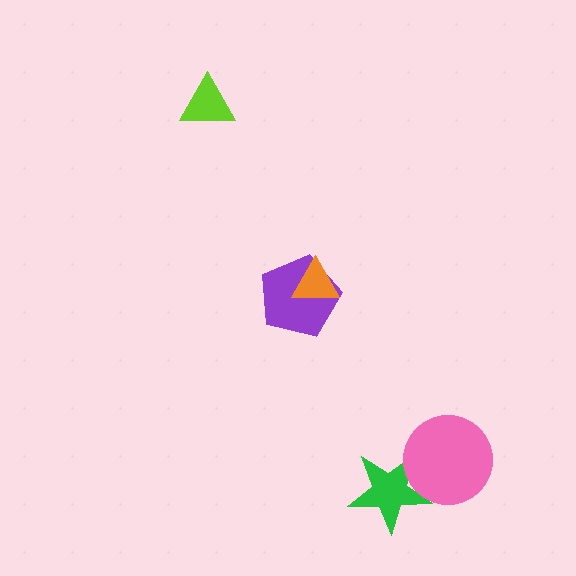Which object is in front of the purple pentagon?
The orange triangle is in front of the purple pentagon.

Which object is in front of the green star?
The pink circle is in front of the green star.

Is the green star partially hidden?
Yes, it is partially covered by another shape.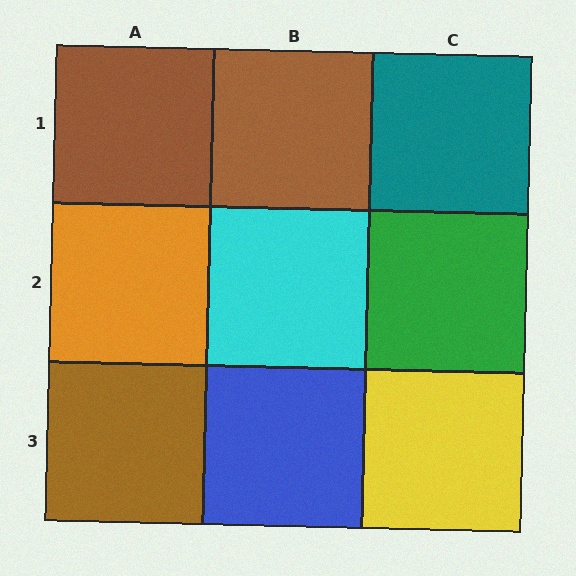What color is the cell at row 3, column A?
Brown.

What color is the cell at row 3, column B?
Blue.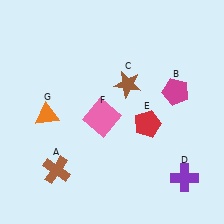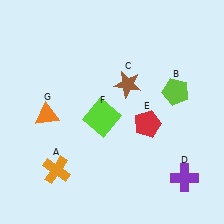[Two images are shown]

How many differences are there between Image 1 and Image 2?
There are 3 differences between the two images.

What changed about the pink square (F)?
In Image 1, F is pink. In Image 2, it changed to lime.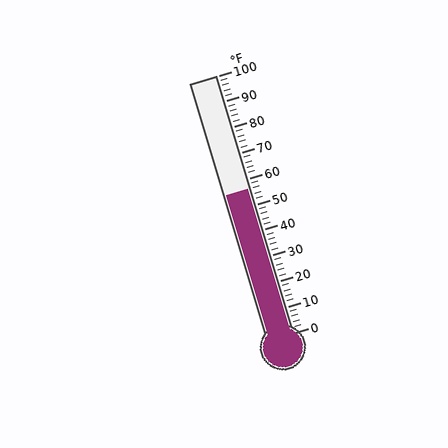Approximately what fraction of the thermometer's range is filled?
The thermometer is filled to approximately 55% of its range.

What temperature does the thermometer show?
The thermometer shows approximately 56°F.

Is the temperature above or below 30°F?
The temperature is above 30°F.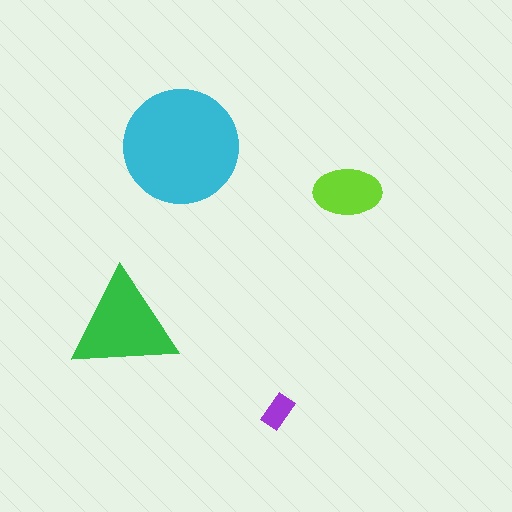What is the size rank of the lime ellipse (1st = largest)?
3rd.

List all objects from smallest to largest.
The purple rectangle, the lime ellipse, the green triangle, the cyan circle.